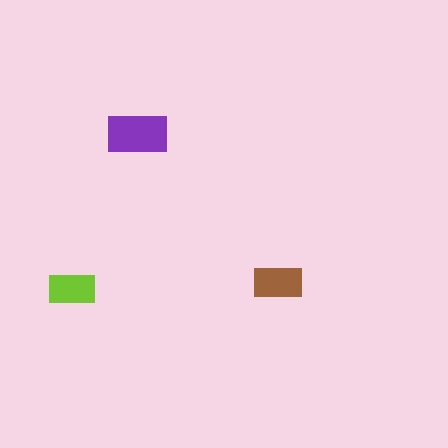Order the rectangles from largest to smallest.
the purple one, the brown one, the lime one.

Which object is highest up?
The purple rectangle is topmost.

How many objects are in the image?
There are 3 objects in the image.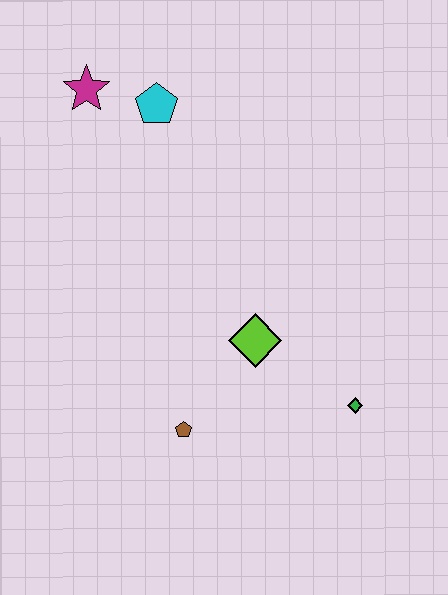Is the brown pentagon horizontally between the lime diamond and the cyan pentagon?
Yes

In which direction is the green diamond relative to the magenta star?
The green diamond is below the magenta star.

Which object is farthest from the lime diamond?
The magenta star is farthest from the lime diamond.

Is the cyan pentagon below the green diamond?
No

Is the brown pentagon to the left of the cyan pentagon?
No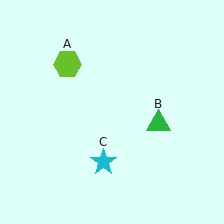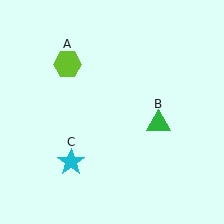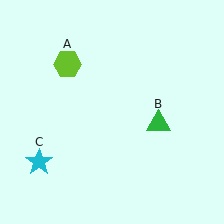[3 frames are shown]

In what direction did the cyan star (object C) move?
The cyan star (object C) moved left.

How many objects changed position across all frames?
1 object changed position: cyan star (object C).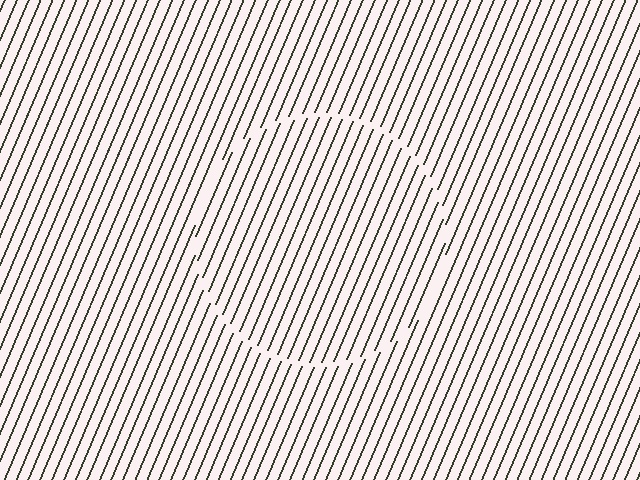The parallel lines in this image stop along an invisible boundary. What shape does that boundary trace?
An illusory circle. The interior of the shape contains the same grating, shifted by half a period — the contour is defined by the phase discontinuity where line-ends from the inner and outer gratings abut.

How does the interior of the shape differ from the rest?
The interior of the shape contains the same grating, shifted by half a period — the contour is defined by the phase discontinuity where line-ends from the inner and outer gratings abut.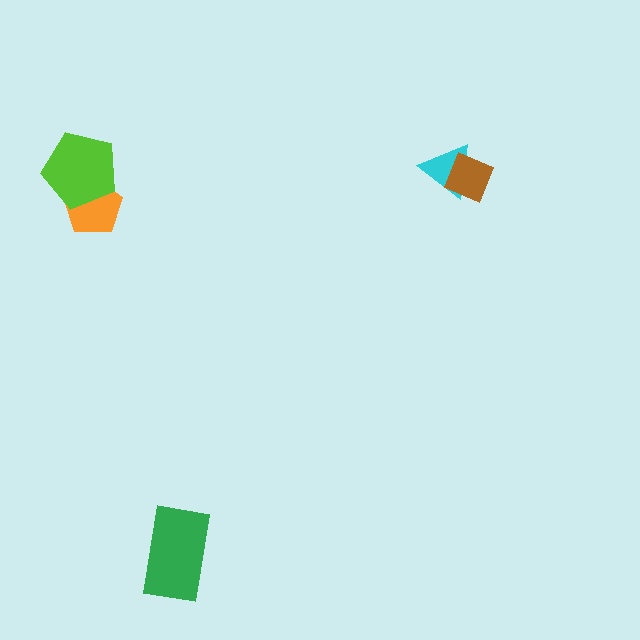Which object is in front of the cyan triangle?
The brown diamond is in front of the cyan triangle.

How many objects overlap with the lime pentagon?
1 object overlaps with the lime pentagon.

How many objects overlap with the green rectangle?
0 objects overlap with the green rectangle.